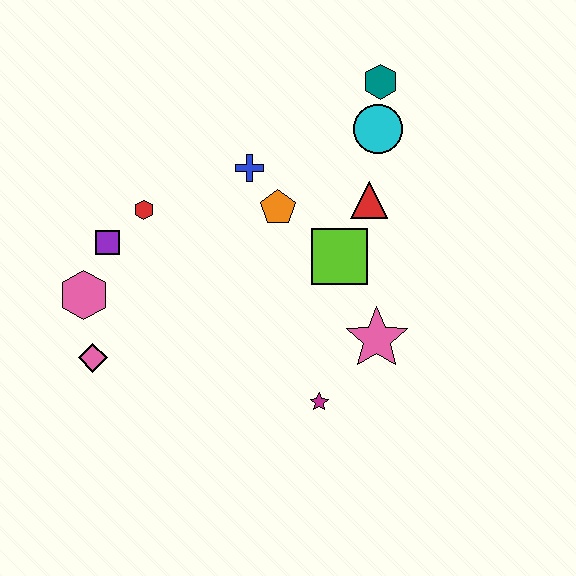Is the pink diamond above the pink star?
No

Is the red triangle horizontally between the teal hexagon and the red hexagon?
Yes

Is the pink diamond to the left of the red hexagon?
Yes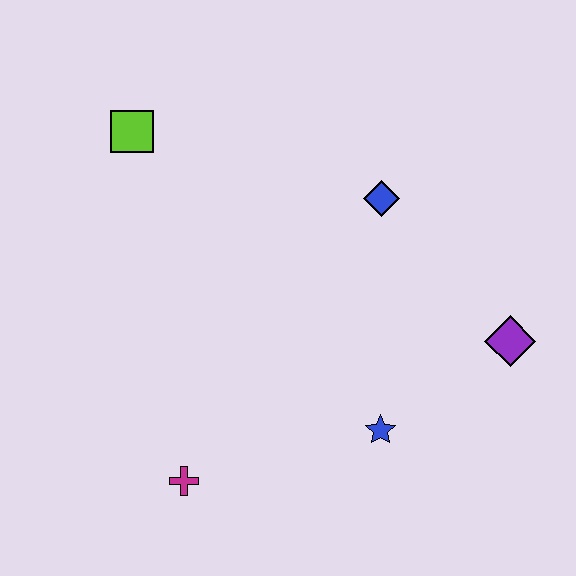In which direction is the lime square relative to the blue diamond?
The lime square is to the left of the blue diamond.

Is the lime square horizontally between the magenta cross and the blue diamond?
No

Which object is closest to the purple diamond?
The blue star is closest to the purple diamond.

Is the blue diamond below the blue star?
No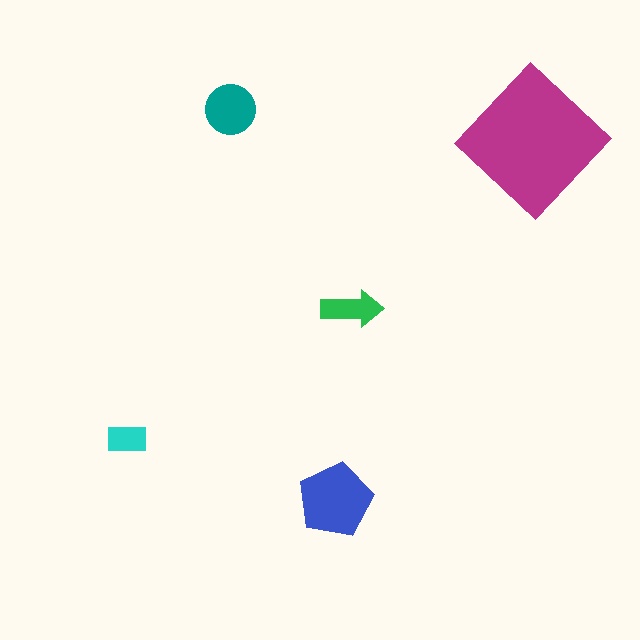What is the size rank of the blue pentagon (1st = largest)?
2nd.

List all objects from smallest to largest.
The cyan rectangle, the green arrow, the teal circle, the blue pentagon, the magenta diamond.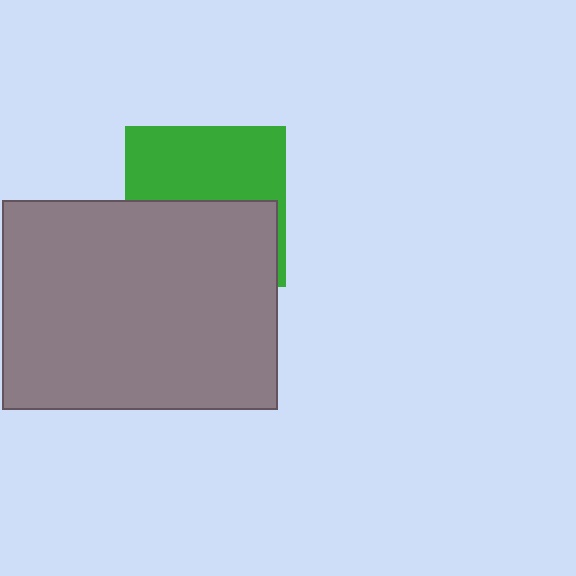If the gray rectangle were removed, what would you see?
You would see the complete green square.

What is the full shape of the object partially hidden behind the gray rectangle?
The partially hidden object is a green square.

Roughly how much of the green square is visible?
About half of it is visible (roughly 48%).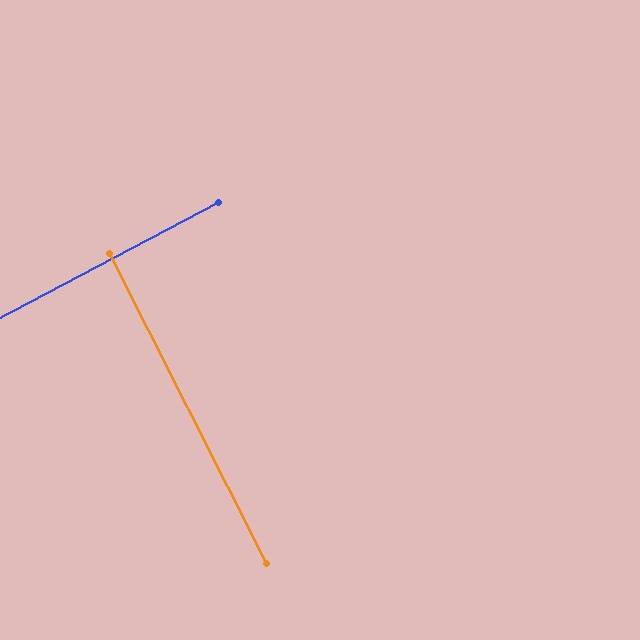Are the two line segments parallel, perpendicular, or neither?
Perpendicular — they meet at approximately 89°.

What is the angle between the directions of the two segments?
Approximately 89 degrees.